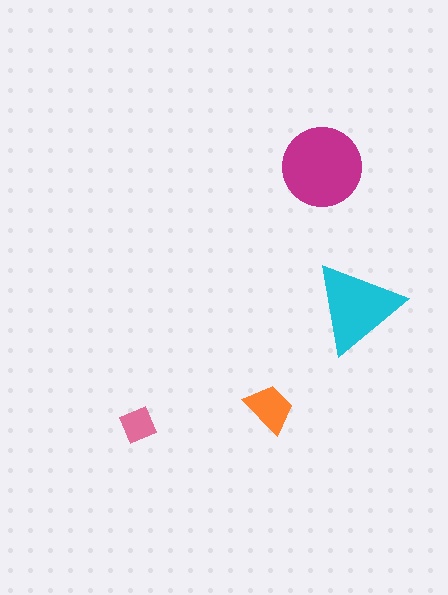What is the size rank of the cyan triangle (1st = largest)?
2nd.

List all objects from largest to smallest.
The magenta circle, the cyan triangle, the orange trapezoid, the pink diamond.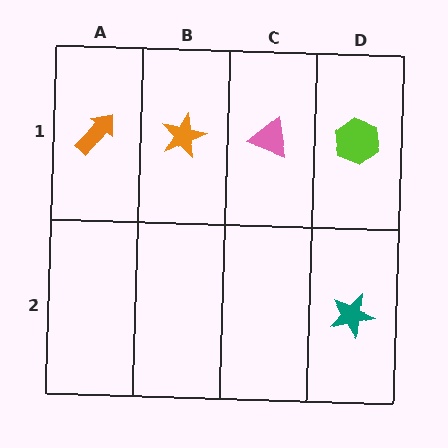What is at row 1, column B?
An orange star.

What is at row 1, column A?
An orange arrow.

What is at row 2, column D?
A teal star.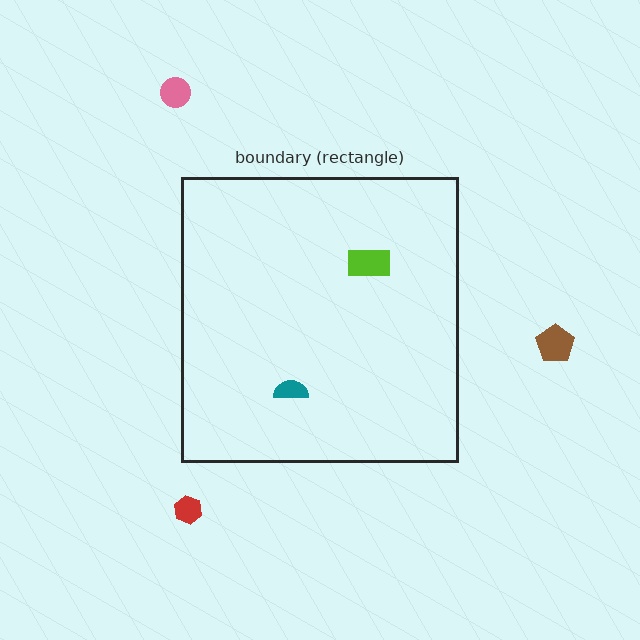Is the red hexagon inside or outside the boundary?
Outside.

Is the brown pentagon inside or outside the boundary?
Outside.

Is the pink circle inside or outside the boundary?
Outside.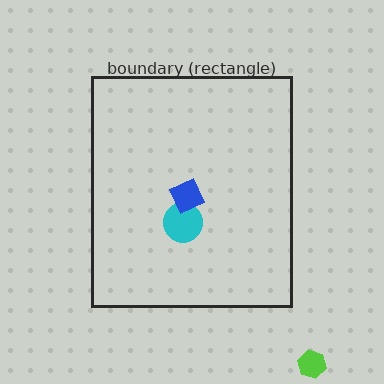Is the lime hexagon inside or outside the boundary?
Outside.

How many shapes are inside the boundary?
2 inside, 1 outside.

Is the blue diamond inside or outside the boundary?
Inside.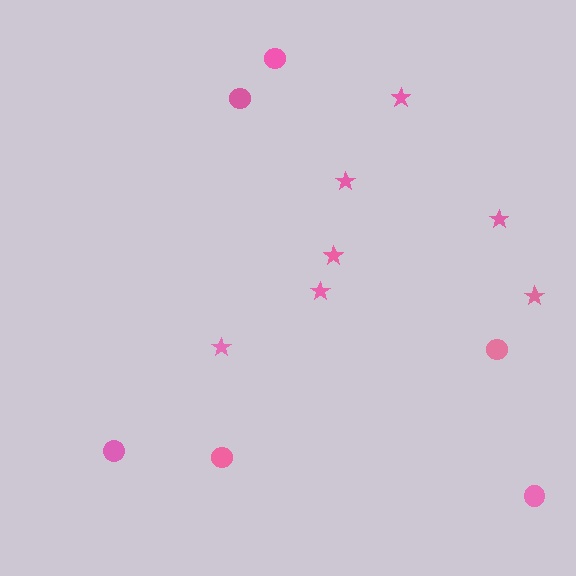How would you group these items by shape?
There are 2 groups: one group of stars (7) and one group of circles (6).